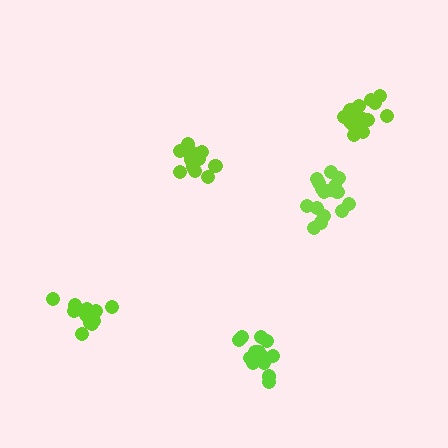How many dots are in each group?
Group 1: 13 dots, Group 2: 16 dots, Group 3: 12 dots, Group 4: 13 dots, Group 5: 15 dots (69 total).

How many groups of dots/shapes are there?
There are 5 groups.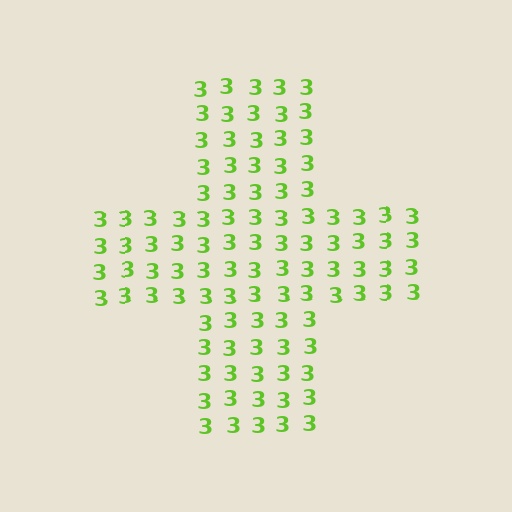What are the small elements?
The small elements are digit 3's.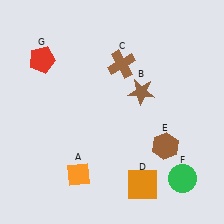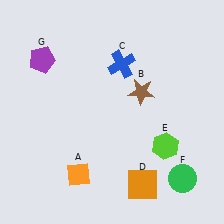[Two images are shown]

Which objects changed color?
C changed from brown to blue. E changed from brown to lime. G changed from red to purple.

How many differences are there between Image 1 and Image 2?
There are 3 differences between the two images.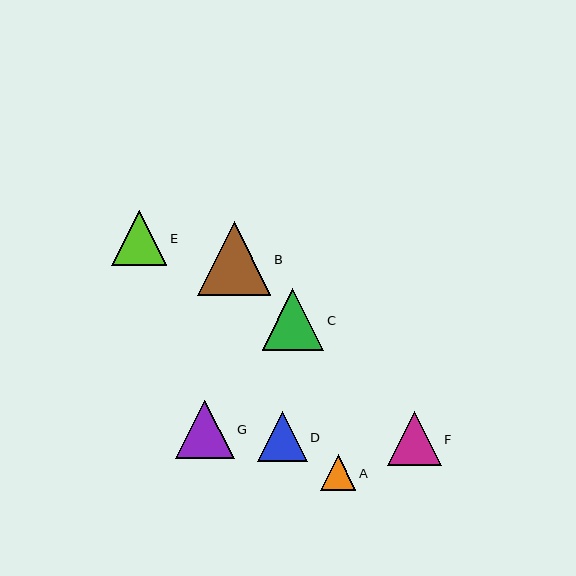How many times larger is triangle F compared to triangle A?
Triangle F is approximately 1.5 times the size of triangle A.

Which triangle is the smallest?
Triangle A is the smallest with a size of approximately 36 pixels.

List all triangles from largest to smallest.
From largest to smallest: B, C, G, E, F, D, A.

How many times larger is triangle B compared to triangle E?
Triangle B is approximately 1.3 times the size of triangle E.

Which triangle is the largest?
Triangle B is the largest with a size of approximately 73 pixels.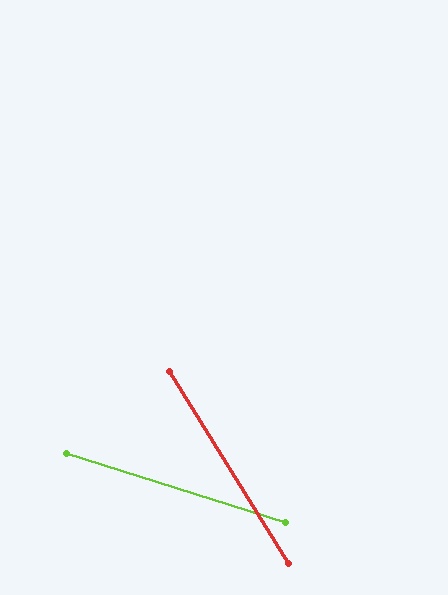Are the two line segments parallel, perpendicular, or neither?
Neither parallel nor perpendicular — they differ by about 41°.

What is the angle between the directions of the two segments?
Approximately 41 degrees.